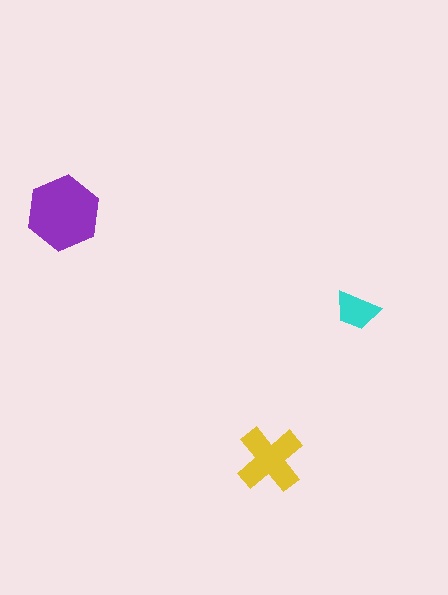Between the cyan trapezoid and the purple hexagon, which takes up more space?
The purple hexagon.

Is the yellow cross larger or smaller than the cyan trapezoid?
Larger.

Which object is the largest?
The purple hexagon.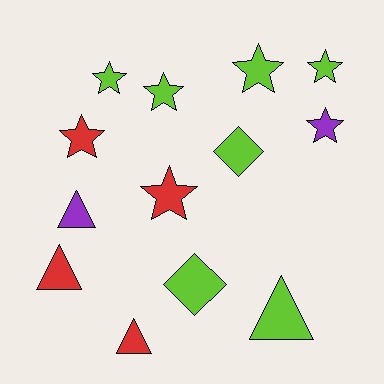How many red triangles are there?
There are 2 red triangles.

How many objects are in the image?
There are 13 objects.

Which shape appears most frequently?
Star, with 7 objects.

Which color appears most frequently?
Lime, with 7 objects.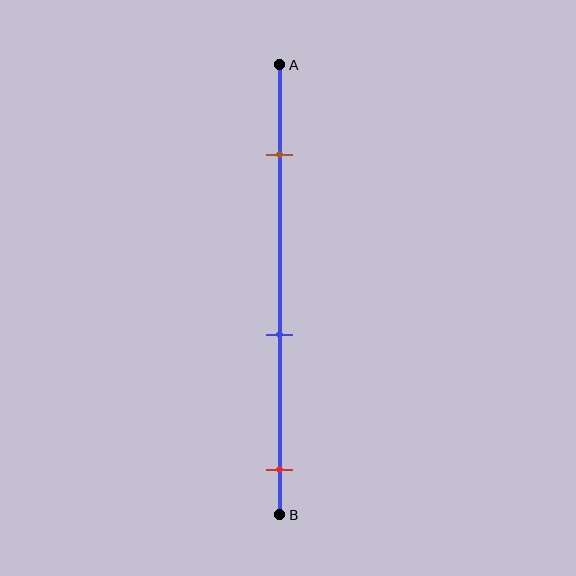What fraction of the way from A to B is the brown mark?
The brown mark is approximately 20% (0.2) of the way from A to B.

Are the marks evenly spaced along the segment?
Yes, the marks are approximately evenly spaced.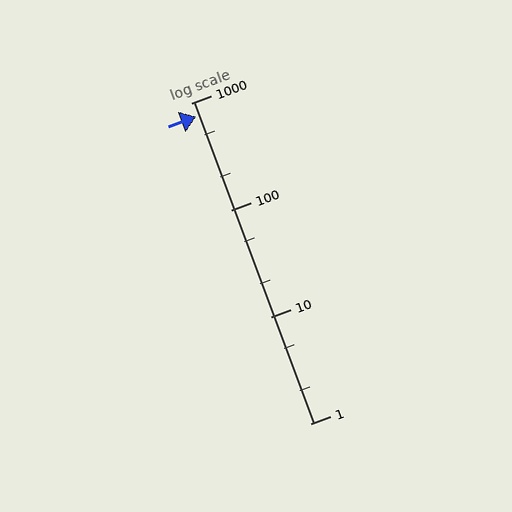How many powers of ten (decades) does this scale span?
The scale spans 3 decades, from 1 to 1000.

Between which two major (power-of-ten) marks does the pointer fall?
The pointer is between 100 and 1000.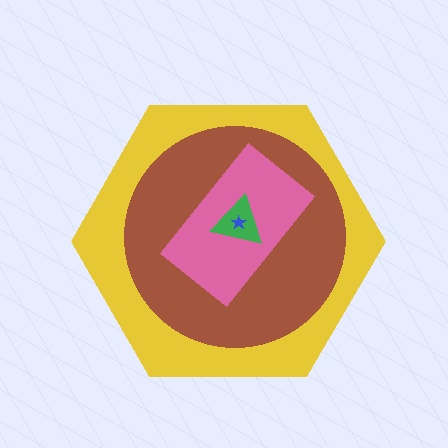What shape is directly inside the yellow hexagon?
The brown circle.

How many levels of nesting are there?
5.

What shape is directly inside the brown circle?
The pink rectangle.